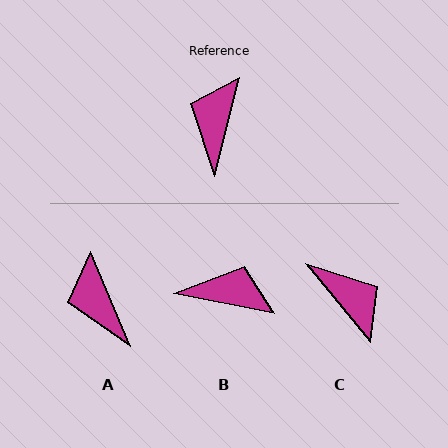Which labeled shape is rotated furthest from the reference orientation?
C, about 126 degrees away.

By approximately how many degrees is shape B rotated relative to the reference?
Approximately 87 degrees clockwise.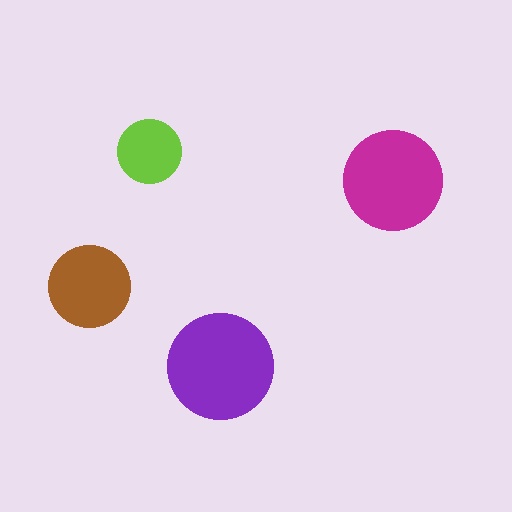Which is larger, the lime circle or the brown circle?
The brown one.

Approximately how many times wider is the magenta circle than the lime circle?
About 1.5 times wider.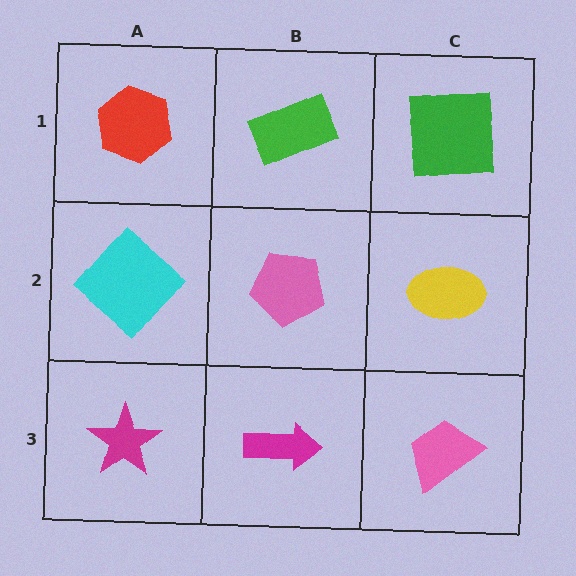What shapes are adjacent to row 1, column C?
A yellow ellipse (row 2, column C), a green rectangle (row 1, column B).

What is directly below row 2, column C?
A pink trapezoid.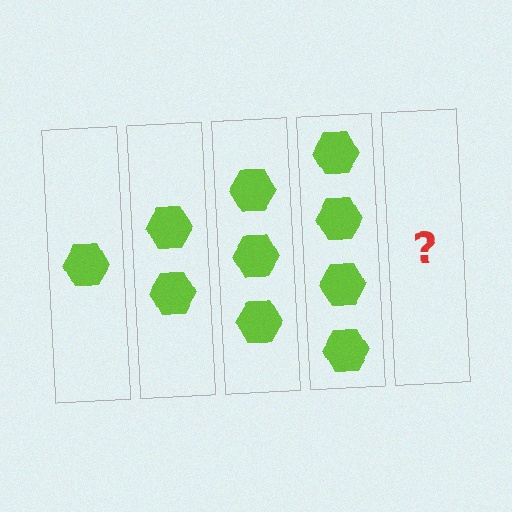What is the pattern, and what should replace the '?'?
The pattern is that each step adds one more hexagon. The '?' should be 5 hexagons.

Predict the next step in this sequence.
The next step is 5 hexagons.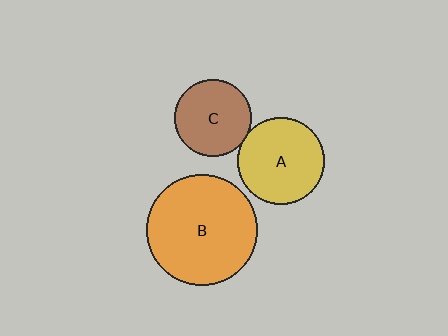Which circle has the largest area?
Circle B (orange).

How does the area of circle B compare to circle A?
Approximately 1.6 times.